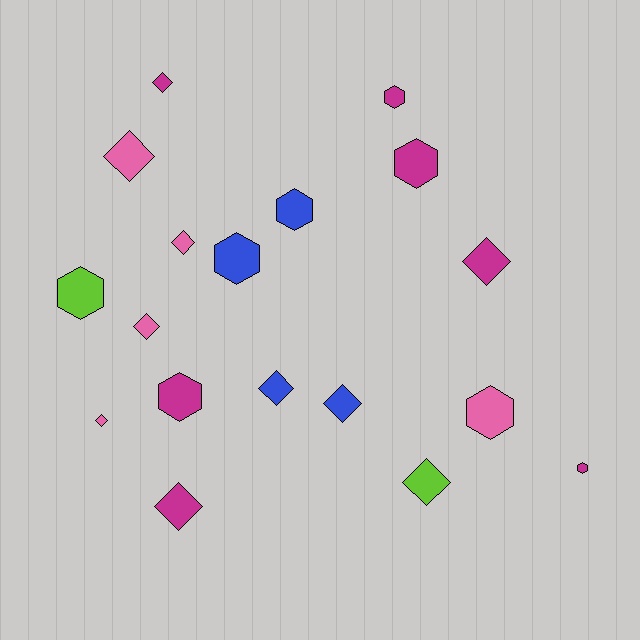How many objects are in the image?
There are 18 objects.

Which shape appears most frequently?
Diamond, with 10 objects.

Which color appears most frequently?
Magenta, with 7 objects.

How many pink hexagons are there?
There is 1 pink hexagon.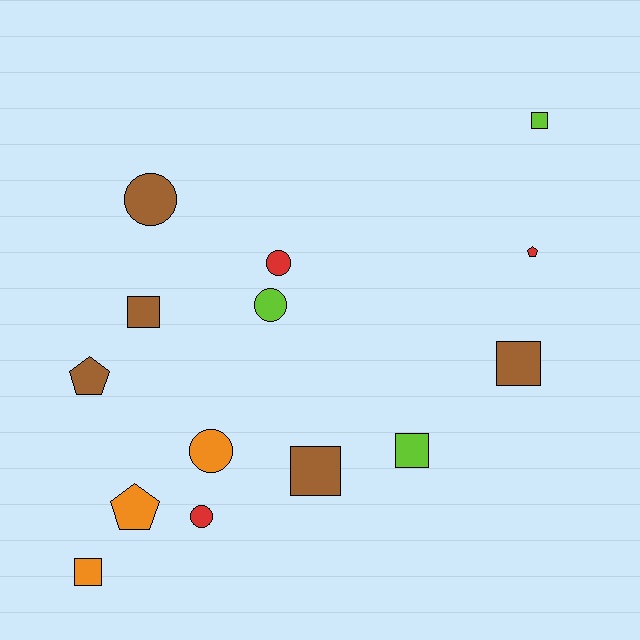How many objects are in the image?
There are 14 objects.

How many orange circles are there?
There is 1 orange circle.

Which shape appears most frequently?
Square, with 6 objects.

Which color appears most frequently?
Brown, with 5 objects.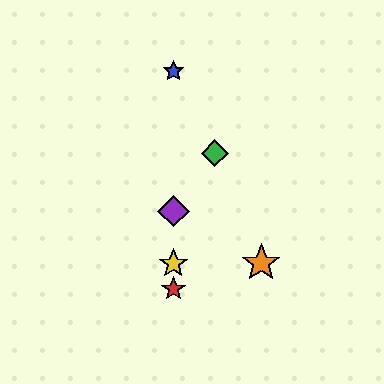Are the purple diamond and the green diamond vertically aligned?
No, the purple diamond is at x≈173 and the green diamond is at x≈215.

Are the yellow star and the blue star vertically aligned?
Yes, both are at x≈173.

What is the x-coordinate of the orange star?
The orange star is at x≈261.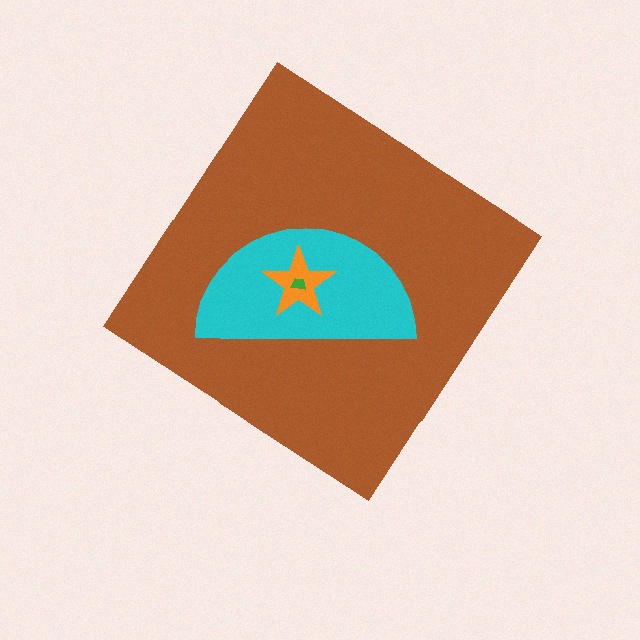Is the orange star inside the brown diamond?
Yes.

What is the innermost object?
The green trapezoid.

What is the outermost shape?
The brown diamond.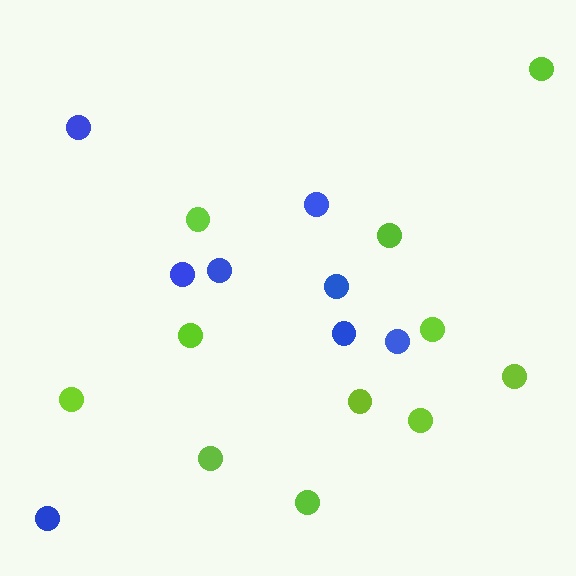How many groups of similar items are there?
There are 2 groups: one group of blue circles (8) and one group of lime circles (11).